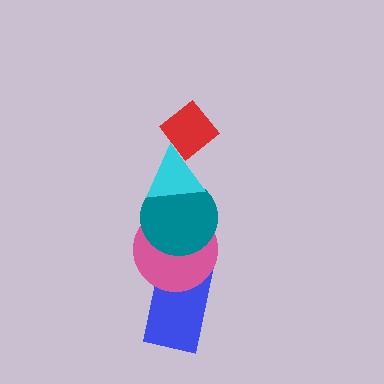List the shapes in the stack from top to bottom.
From top to bottom: the red diamond, the cyan triangle, the teal circle, the pink circle, the blue rectangle.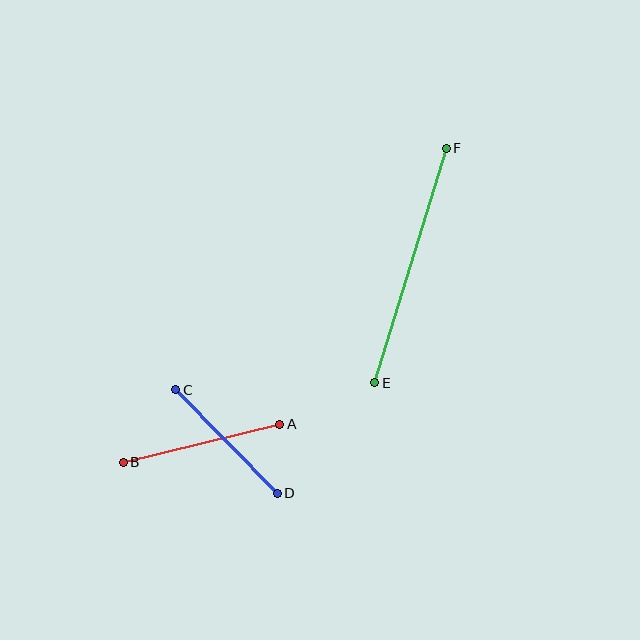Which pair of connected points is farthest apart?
Points E and F are farthest apart.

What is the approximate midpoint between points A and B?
The midpoint is at approximately (202, 443) pixels.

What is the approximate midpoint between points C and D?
The midpoint is at approximately (227, 442) pixels.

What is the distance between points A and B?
The distance is approximately 161 pixels.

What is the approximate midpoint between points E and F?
The midpoint is at approximately (410, 266) pixels.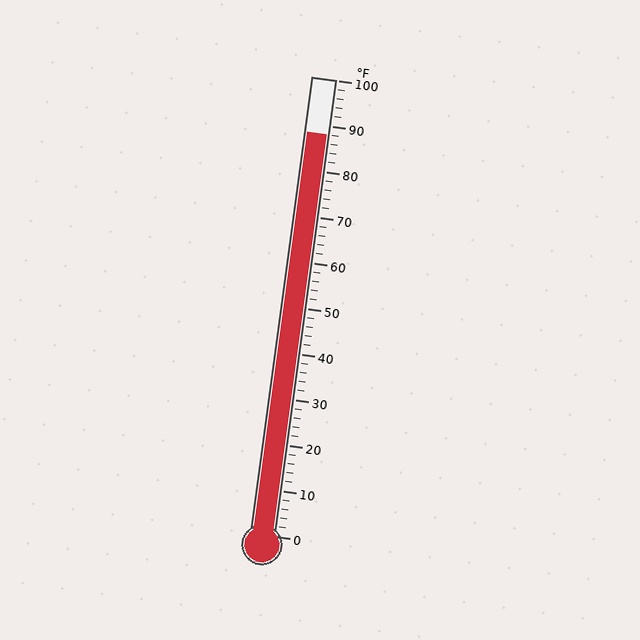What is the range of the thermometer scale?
The thermometer scale ranges from 0°F to 100°F.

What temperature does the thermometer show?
The thermometer shows approximately 88°F.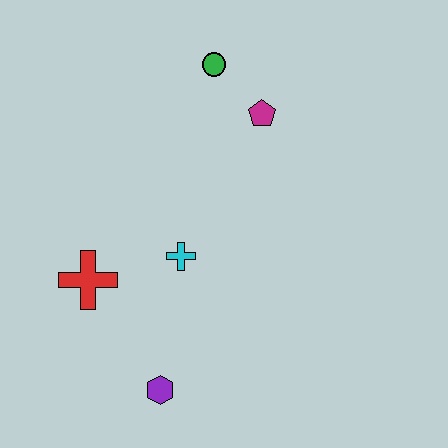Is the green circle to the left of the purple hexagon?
No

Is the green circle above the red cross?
Yes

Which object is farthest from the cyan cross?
The green circle is farthest from the cyan cross.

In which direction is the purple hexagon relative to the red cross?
The purple hexagon is below the red cross.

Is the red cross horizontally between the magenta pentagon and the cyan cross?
No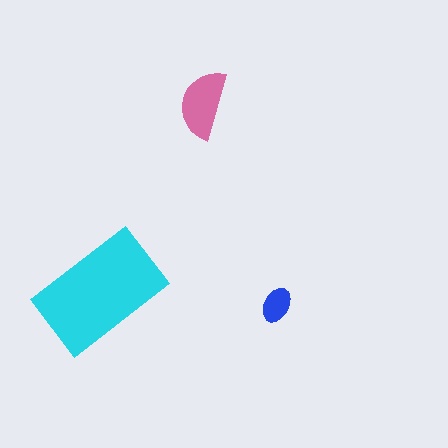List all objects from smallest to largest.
The blue ellipse, the pink semicircle, the cyan rectangle.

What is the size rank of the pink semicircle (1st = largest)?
2nd.